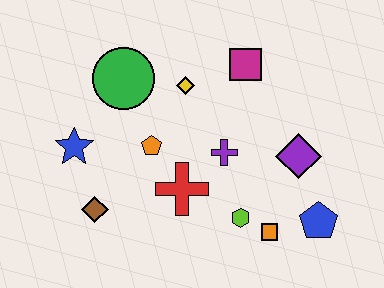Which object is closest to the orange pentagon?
The red cross is closest to the orange pentagon.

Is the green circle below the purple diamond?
No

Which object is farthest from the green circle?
The blue pentagon is farthest from the green circle.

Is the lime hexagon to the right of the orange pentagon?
Yes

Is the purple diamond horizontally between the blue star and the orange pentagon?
No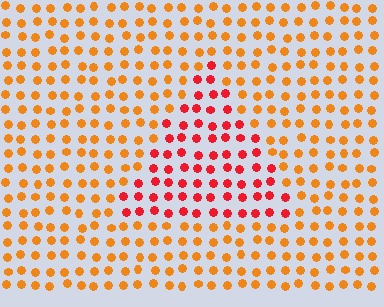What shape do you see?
I see a triangle.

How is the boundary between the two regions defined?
The boundary is defined purely by a slight shift in hue (about 36 degrees). Spacing, size, and orientation are identical on both sides.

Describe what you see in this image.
The image is filled with small orange elements in a uniform arrangement. A triangle-shaped region is visible where the elements are tinted to a slightly different hue, forming a subtle color boundary.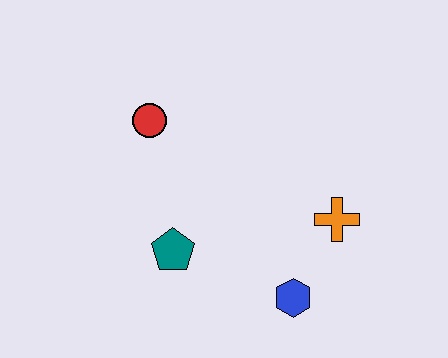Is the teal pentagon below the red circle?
Yes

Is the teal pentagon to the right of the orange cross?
No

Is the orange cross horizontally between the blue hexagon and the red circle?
No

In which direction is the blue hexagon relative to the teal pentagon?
The blue hexagon is to the right of the teal pentagon.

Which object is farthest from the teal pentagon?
The orange cross is farthest from the teal pentagon.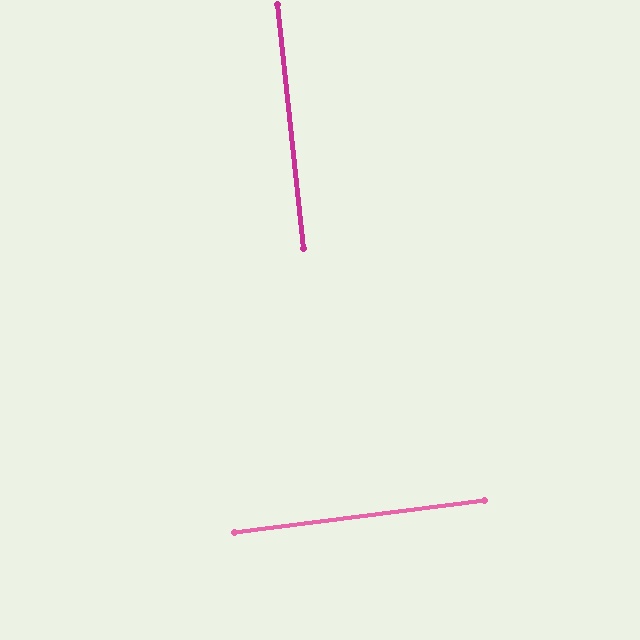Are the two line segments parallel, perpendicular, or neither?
Perpendicular — they meet at approximately 89°.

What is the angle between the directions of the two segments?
Approximately 89 degrees.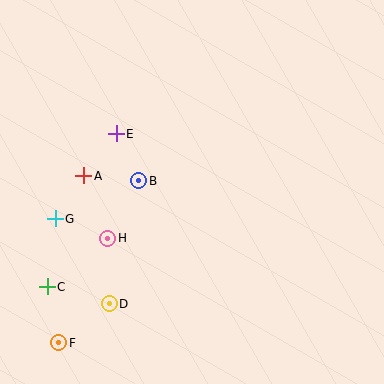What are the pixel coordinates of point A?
Point A is at (84, 176).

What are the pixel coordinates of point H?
Point H is at (108, 238).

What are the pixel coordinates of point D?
Point D is at (109, 304).